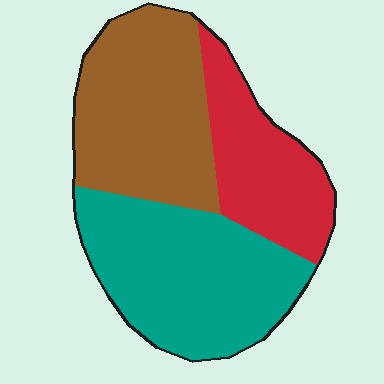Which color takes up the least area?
Red, at roughly 25%.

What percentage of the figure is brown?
Brown takes up between a quarter and a half of the figure.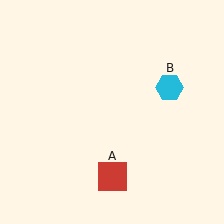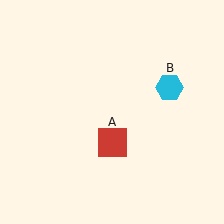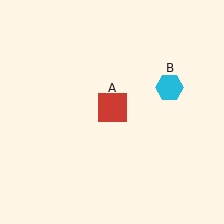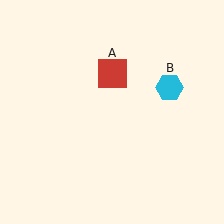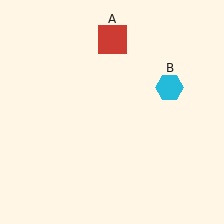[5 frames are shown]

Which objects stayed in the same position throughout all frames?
Cyan hexagon (object B) remained stationary.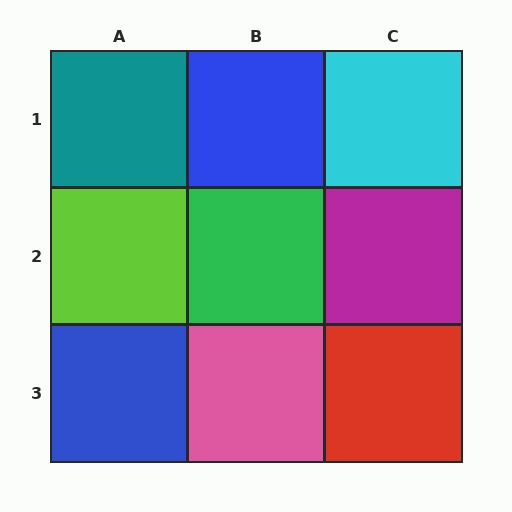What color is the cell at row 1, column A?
Teal.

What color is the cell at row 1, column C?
Cyan.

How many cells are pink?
1 cell is pink.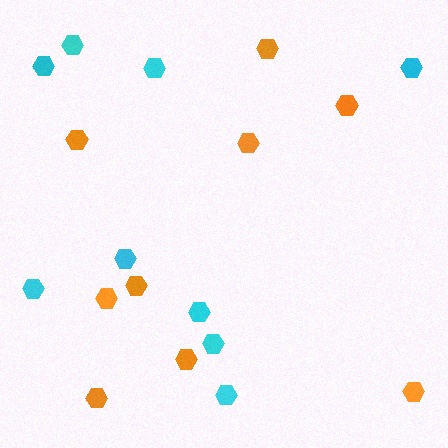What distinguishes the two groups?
There are 2 groups: one group of cyan hexagons (9) and one group of orange hexagons (9).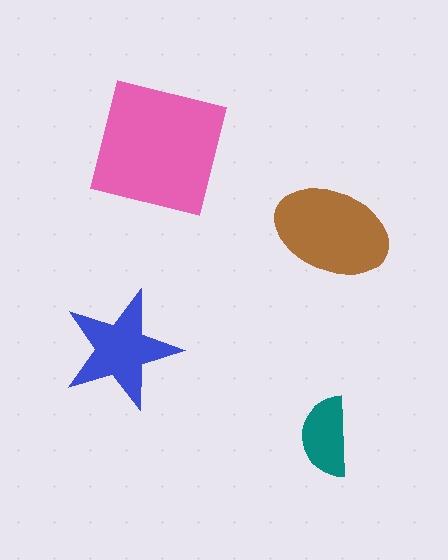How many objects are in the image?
There are 4 objects in the image.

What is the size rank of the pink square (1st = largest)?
1st.